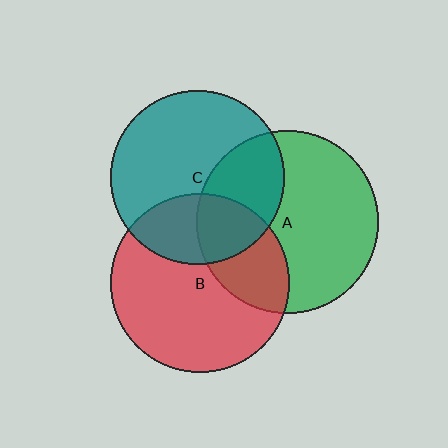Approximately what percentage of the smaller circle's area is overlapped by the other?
Approximately 35%.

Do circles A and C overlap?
Yes.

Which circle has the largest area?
Circle A (green).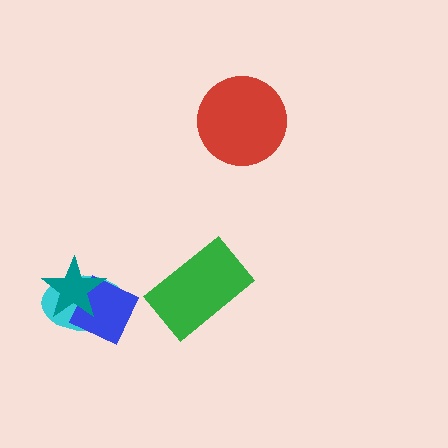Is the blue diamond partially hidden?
Yes, it is partially covered by another shape.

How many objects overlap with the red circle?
0 objects overlap with the red circle.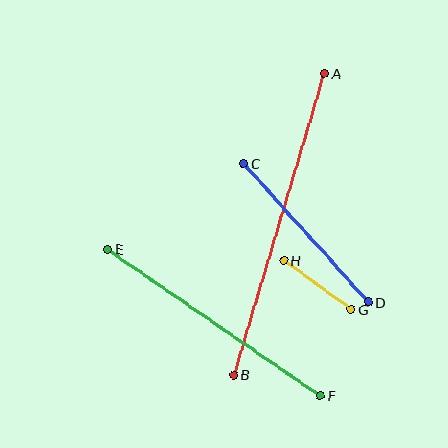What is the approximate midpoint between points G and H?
The midpoint is at approximately (317, 285) pixels.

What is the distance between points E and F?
The distance is approximately 258 pixels.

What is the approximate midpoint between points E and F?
The midpoint is at approximately (214, 322) pixels.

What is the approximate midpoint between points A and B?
The midpoint is at approximately (279, 224) pixels.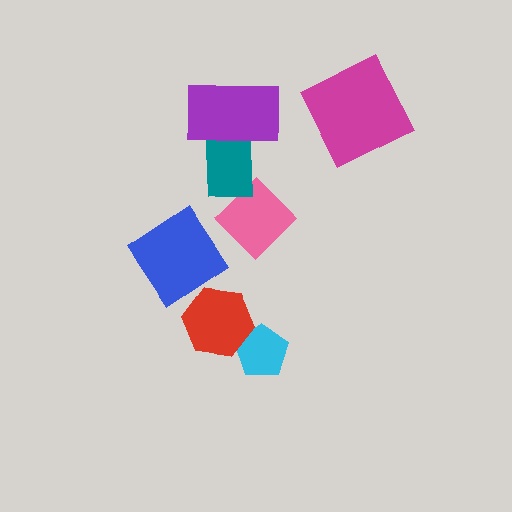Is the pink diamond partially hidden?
Yes, it is partially covered by another shape.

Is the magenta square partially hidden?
No, no other shape covers it.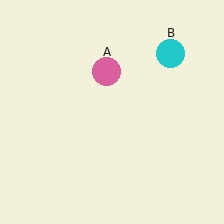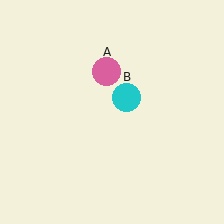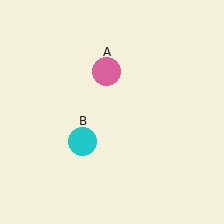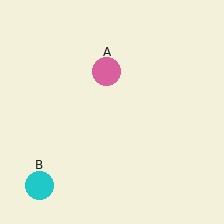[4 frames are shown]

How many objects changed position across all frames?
1 object changed position: cyan circle (object B).